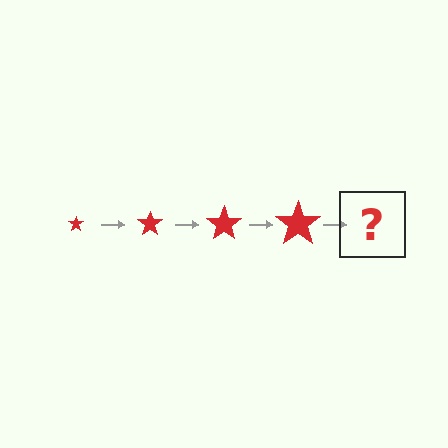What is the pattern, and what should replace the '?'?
The pattern is that the star gets progressively larger each step. The '?' should be a red star, larger than the previous one.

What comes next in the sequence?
The next element should be a red star, larger than the previous one.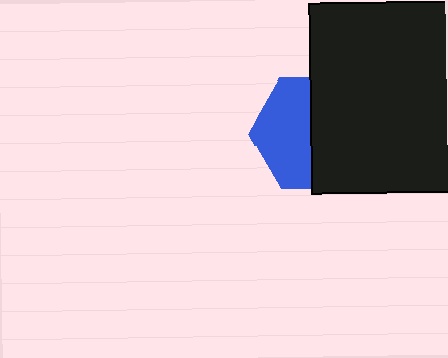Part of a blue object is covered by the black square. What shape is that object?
It is a hexagon.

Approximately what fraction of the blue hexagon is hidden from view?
Roughly 52% of the blue hexagon is hidden behind the black square.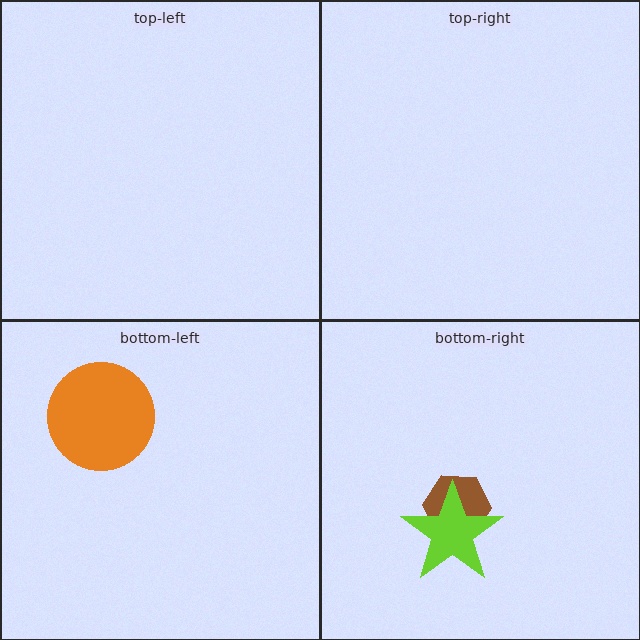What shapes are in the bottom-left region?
The orange circle.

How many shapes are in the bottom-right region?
2.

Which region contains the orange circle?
The bottom-left region.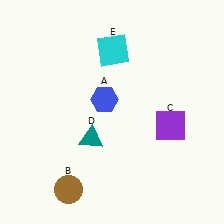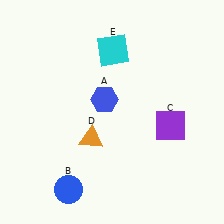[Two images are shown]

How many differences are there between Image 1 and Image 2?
There are 2 differences between the two images.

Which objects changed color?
B changed from brown to blue. D changed from teal to orange.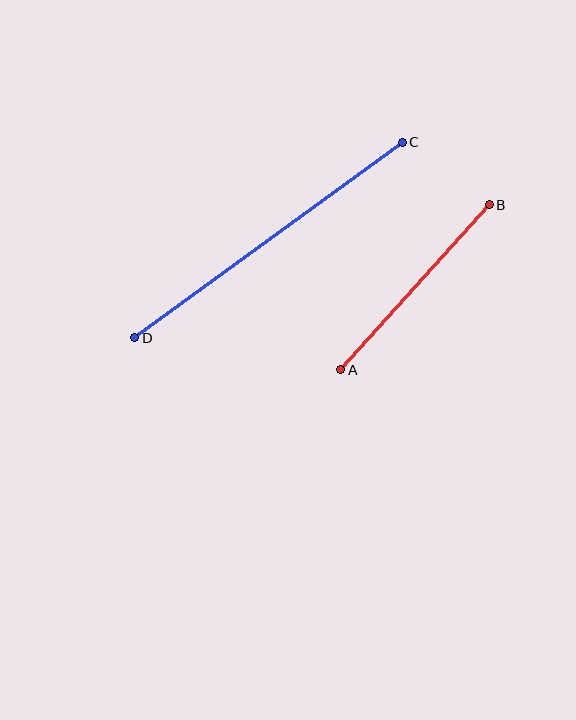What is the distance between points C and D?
The distance is approximately 331 pixels.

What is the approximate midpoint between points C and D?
The midpoint is at approximately (268, 240) pixels.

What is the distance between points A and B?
The distance is approximately 222 pixels.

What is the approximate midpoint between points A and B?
The midpoint is at approximately (415, 287) pixels.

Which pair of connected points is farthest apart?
Points C and D are farthest apart.